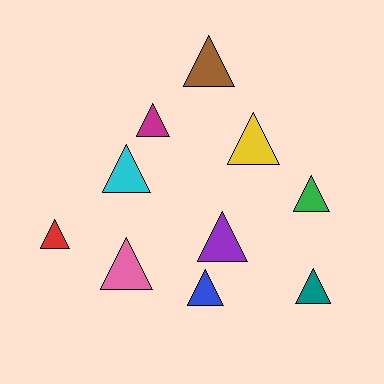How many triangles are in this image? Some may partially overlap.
There are 10 triangles.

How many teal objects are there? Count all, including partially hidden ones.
There is 1 teal object.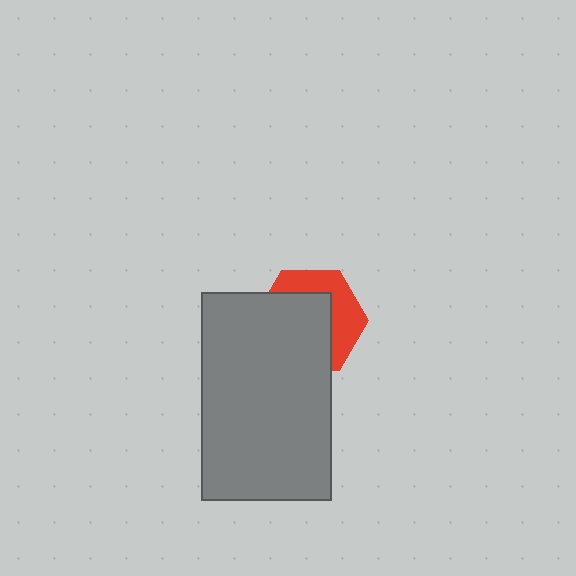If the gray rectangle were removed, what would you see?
You would see the complete red hexagon.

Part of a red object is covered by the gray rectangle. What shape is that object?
It is a hexagon.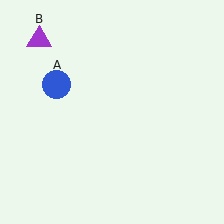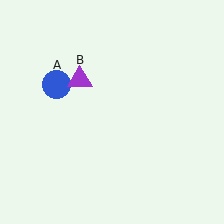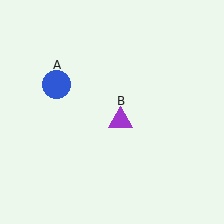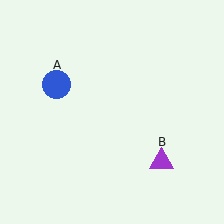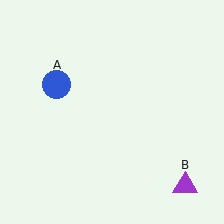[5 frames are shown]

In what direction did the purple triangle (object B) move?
The purple triangle (object B) moved down and to the right.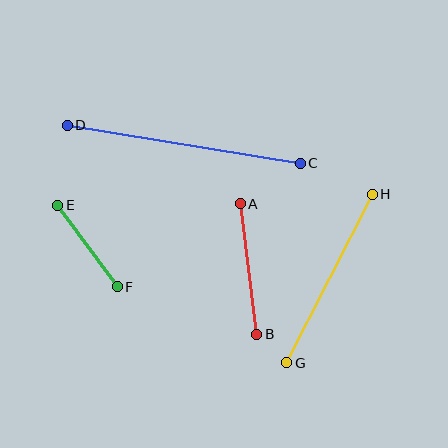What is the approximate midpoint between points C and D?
The midpoint is at approximately (184, 144) pixels.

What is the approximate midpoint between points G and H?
The midpoint is at approximately (330, 279) pixels.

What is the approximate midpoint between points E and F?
The midpoint is at approximately (87, 246) pixels.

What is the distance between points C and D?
The distance is approximately 236 pixels.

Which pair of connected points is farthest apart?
Points C and D are farthest apart.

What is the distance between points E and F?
The distance is approximately 101 pixels.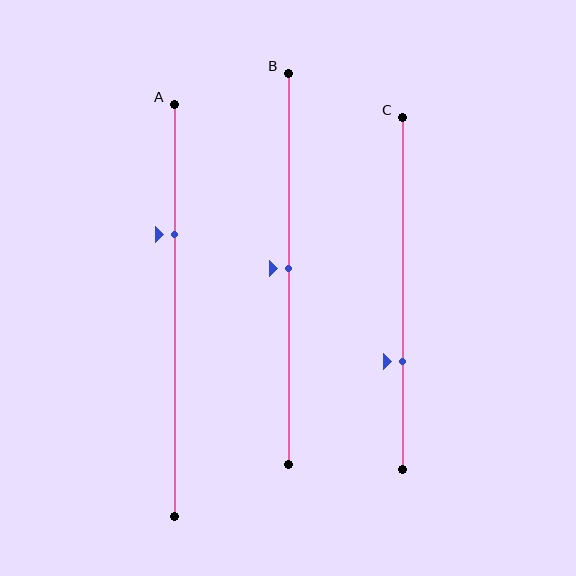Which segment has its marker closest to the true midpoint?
Segment B has its marker closest to the true midpoint.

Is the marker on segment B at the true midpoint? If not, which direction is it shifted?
Yes, the marker on segment B is at the true midpoint.